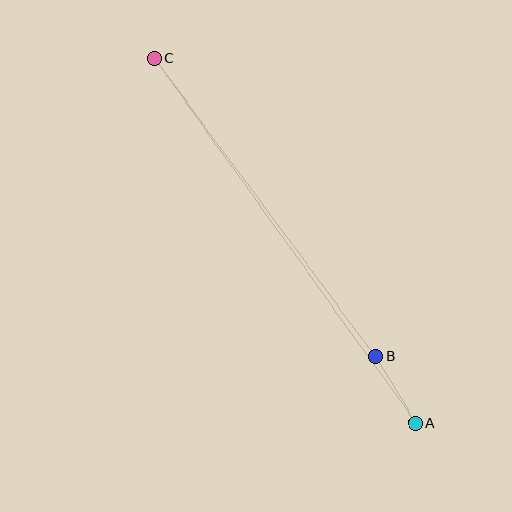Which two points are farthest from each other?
Points A and C are farthest from each other.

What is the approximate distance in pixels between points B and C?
The distance between B and C is approximately 371 pixels.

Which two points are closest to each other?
Points A and B are closest to each other.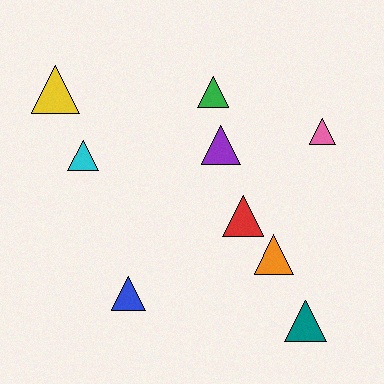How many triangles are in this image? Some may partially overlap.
There are 9 triangles.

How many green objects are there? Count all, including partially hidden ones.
There is 1 green object.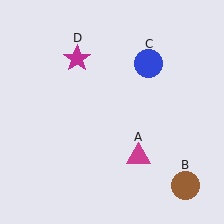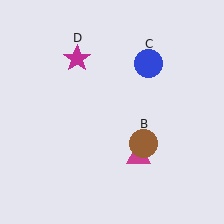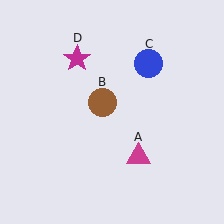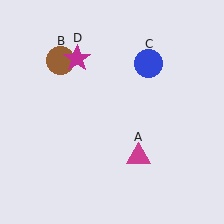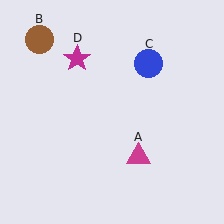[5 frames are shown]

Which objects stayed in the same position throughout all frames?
Magenta triangle (object A) and blue circle (object C) and magenta star (object D) remained stationary.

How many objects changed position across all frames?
1 object changed position: brown circle (object B).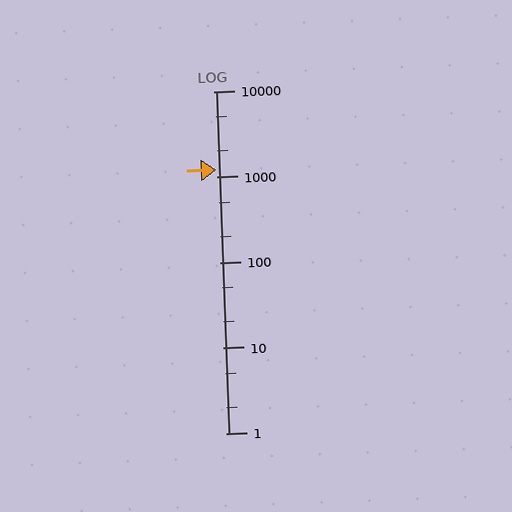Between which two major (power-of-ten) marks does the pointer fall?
The pointer is between 1000 and 10000.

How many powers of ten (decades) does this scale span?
The scale spans 4 decades, from 1 to 10000.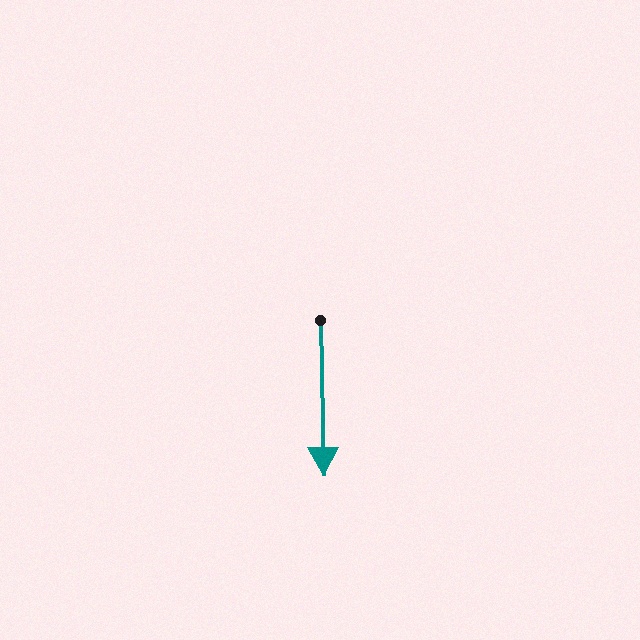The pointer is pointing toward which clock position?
Roughly 6 o'clock.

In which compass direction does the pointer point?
South.